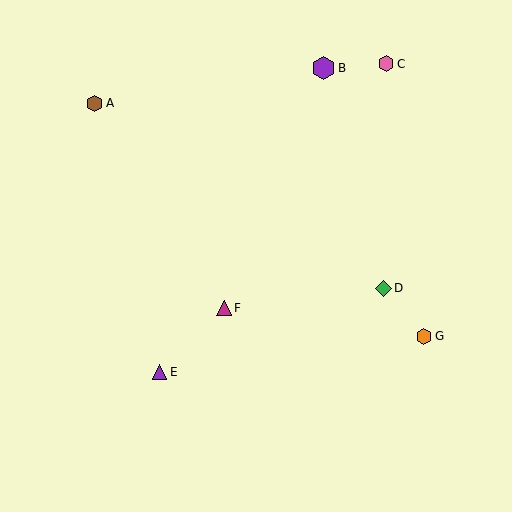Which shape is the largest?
The purple hexagon (labeled B) is the largest.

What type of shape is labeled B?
Shape B is a purple hexagon.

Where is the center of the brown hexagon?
The center of the brown hexagon is at (95, 103).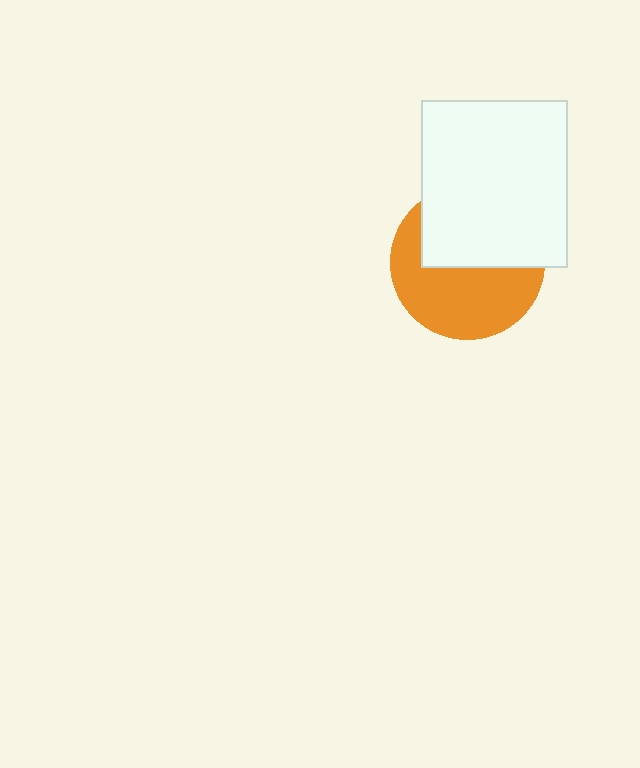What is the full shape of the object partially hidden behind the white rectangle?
The partially hidden object is an orange circle.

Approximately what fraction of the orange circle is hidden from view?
Roughly 46% of the orange circle is hidden behind the white rectangle.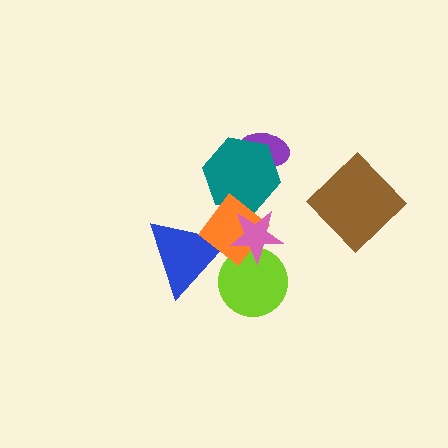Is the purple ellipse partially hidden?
Yes, it is partially covered by another shape.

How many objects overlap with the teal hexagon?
2 objects overlap with the teal hexagon.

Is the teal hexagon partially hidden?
Yes, it is partially covered by another shape.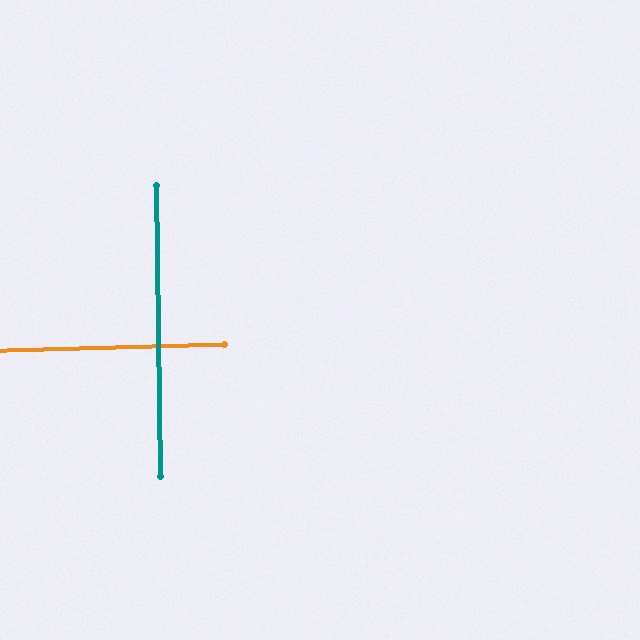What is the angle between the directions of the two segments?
Approximately 89 degrees.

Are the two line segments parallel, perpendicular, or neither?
Perpendicular — they meet at approximately 89°.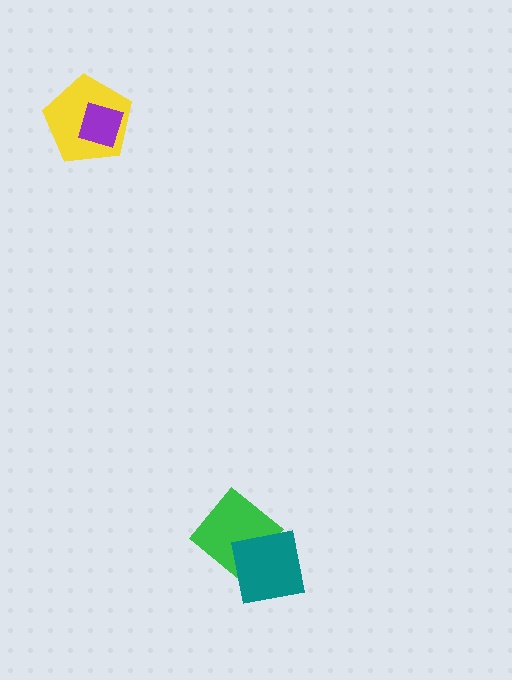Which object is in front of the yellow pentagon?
The purple diamond is in front of the yellow pentagon.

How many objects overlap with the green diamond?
1 object overlaps with the green diamond.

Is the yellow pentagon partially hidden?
Yes, it is partially covered by another shape.